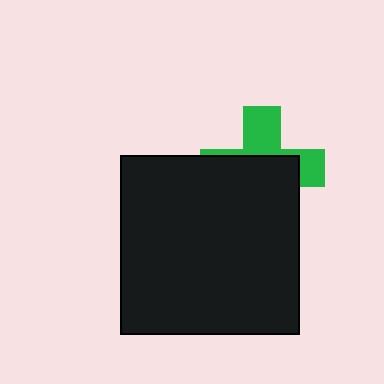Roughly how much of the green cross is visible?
A small part of it is visible (roughly 40%).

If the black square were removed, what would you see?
You would see the complete green cross.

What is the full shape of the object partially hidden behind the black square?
The partially hidden object is a green cross.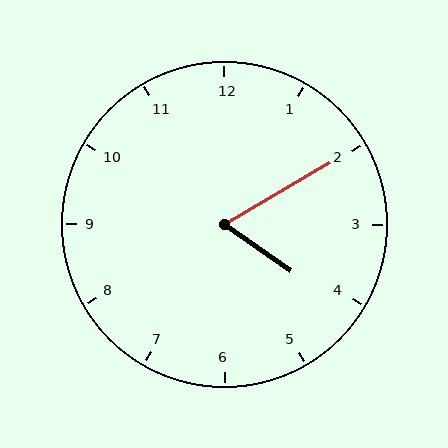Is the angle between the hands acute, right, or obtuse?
It is acute.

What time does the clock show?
4:10.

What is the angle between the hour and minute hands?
Approximately 65 degrees.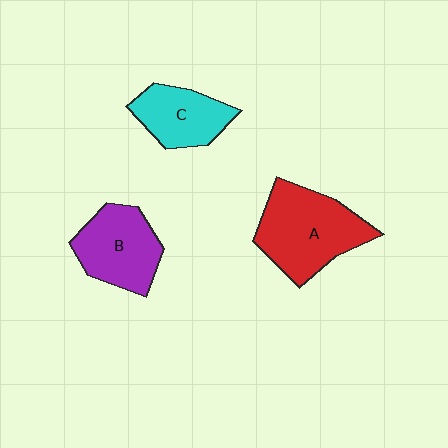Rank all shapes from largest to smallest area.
From largest to smallest: A (red), B (purple), C (cyan).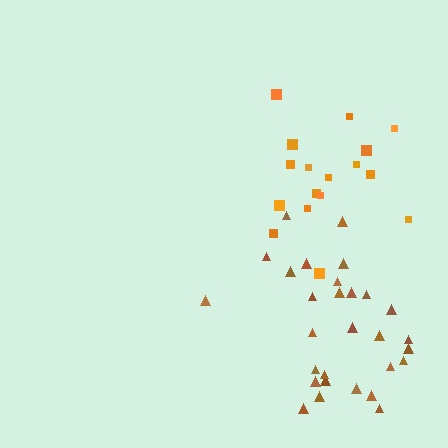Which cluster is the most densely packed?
Orange.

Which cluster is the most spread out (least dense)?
Brown.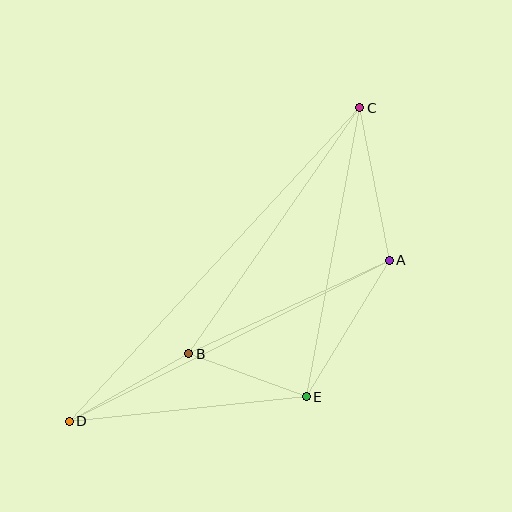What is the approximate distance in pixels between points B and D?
The distance between B and D is approximately 137 pixels.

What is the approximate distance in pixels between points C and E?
The distance between C and E is approximately 294 pixels.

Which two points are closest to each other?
Points B and E are closest to each other.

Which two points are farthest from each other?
Points C and D are farthest from each other.